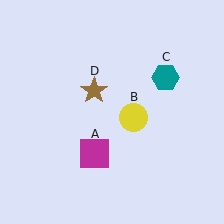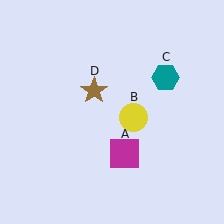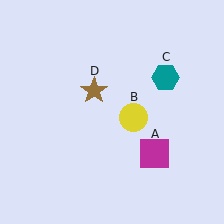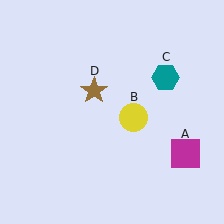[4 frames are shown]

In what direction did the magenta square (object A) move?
The magenta square (object A) moved right.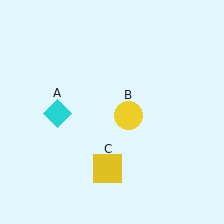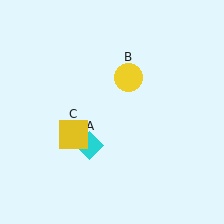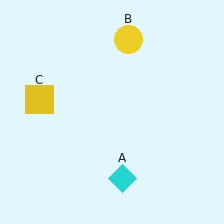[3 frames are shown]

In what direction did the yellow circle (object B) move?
The yellow circle (object B) moved up.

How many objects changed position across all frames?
3 objects changed position: cyan diamond (object A), yellow circle (object B), yellow square (object C).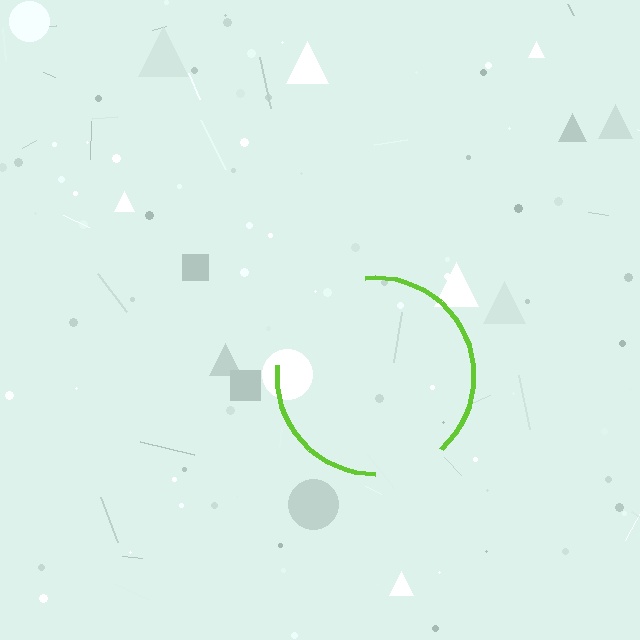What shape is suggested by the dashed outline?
The dashed outline suggests a circle.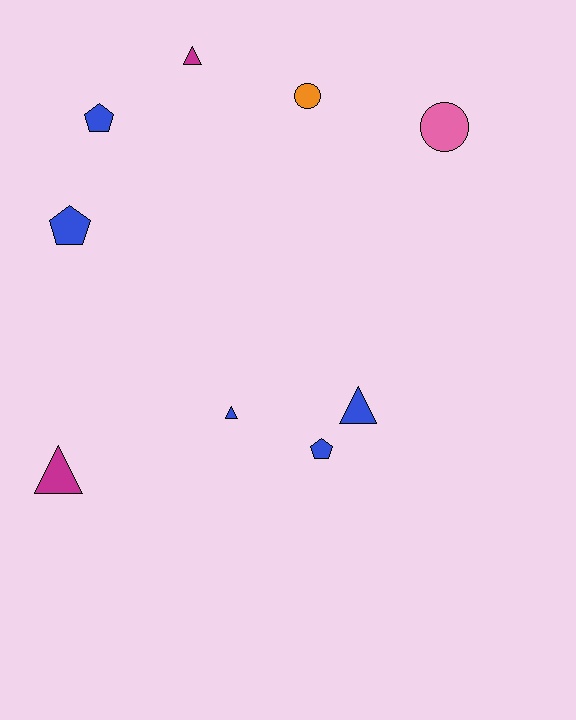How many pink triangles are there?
There are no pink triangles.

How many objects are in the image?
There are 9 objects.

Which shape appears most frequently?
Triangle, with 4 objects.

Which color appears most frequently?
Blue, with 5 objects.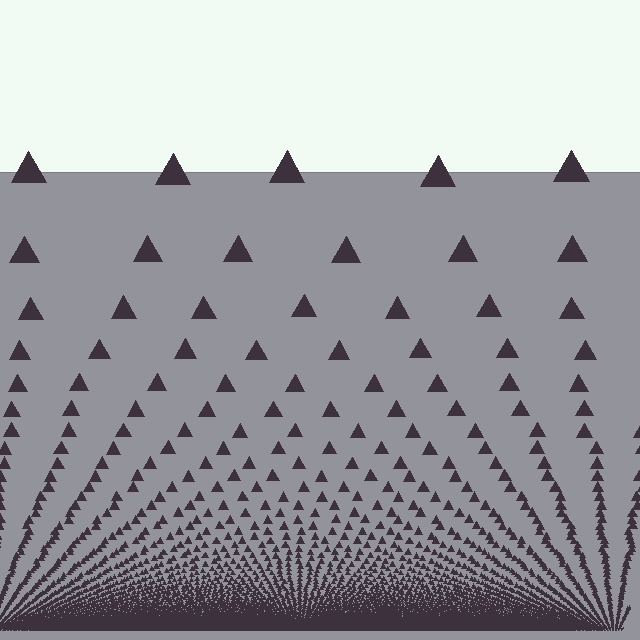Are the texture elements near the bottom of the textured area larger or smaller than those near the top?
Smaller. The gradient is inverted — elements near the bottom are smaller and denser.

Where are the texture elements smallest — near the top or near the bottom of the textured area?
Near the bottom.